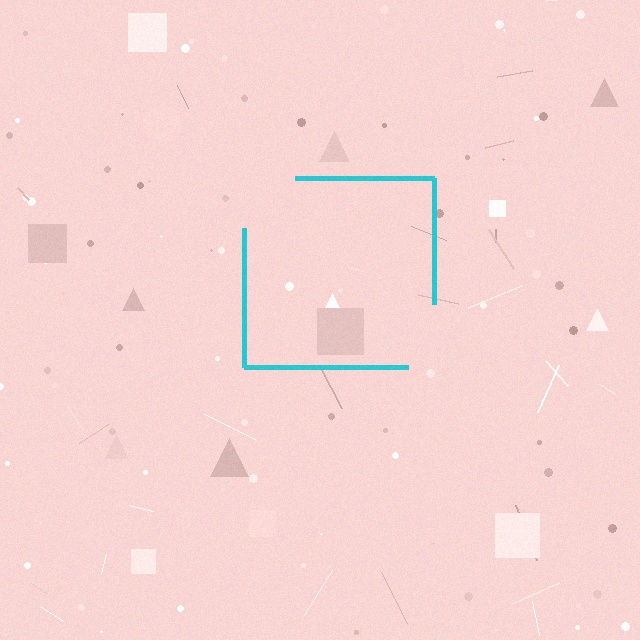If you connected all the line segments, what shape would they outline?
They would outline a square.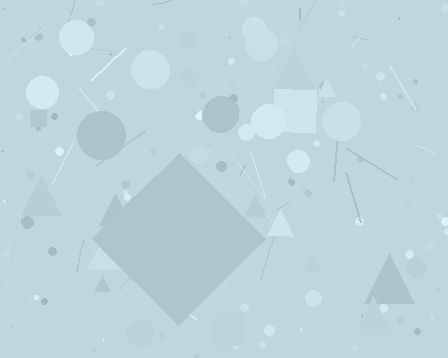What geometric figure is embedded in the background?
A diamond is embedded in the background.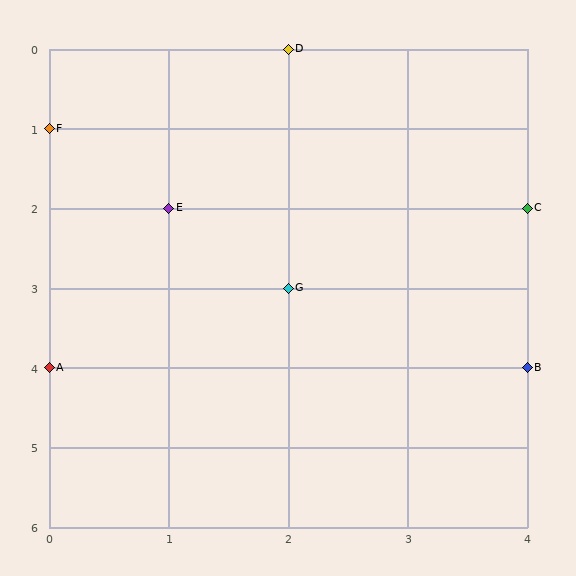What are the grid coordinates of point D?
Point D is at grid coordinates (2, 0).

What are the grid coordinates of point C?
Point C is at grid coordinates (4, 2).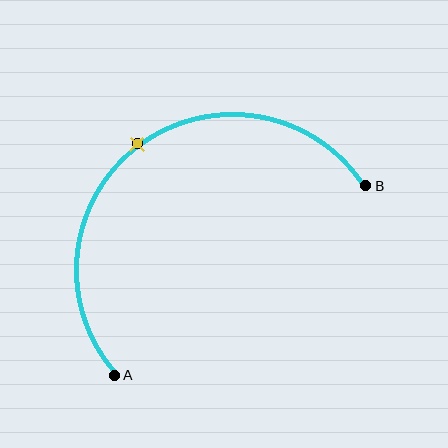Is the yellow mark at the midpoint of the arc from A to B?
Yes. The yellow mark lies on the arc at equal arc-length from both A and B — it is the arc midpoint.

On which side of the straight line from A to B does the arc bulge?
The arc bulges above and to the left of the straight line connecting A and B.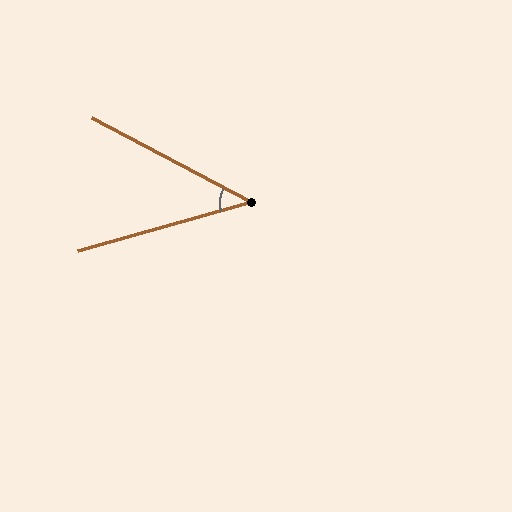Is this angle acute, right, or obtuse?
It is acute.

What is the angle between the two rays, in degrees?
Approximately 43 degrees.